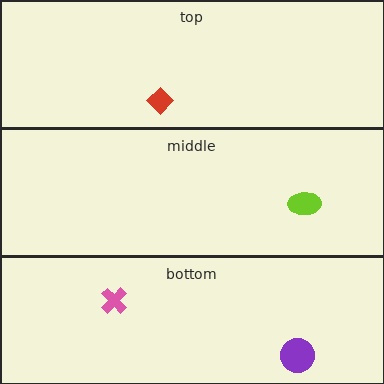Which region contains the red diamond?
The top region.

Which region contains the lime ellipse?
The middle region.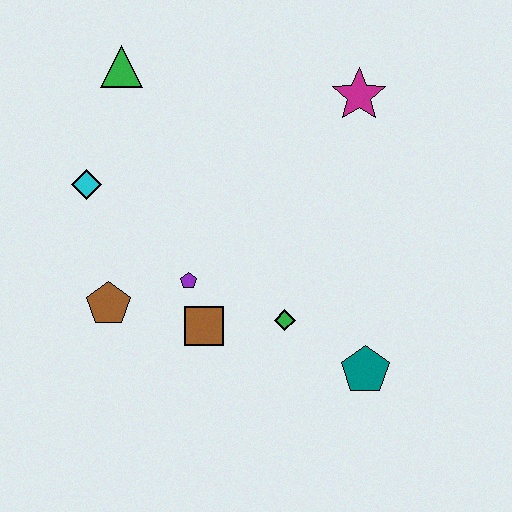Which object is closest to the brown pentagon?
The purple pentagon is closest to the brown pentagon.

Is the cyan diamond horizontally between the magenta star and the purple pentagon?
No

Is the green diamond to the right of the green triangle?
Yes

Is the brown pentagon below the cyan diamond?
Yes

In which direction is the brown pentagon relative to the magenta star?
The brown pentagon is to the left of the magenta star.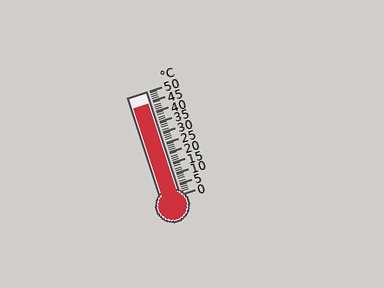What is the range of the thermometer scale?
The thermometer scale ranges from 0°C to 50°C.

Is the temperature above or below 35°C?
The temperature is above 35°C.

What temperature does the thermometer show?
The thermometer shows approximately 44°C.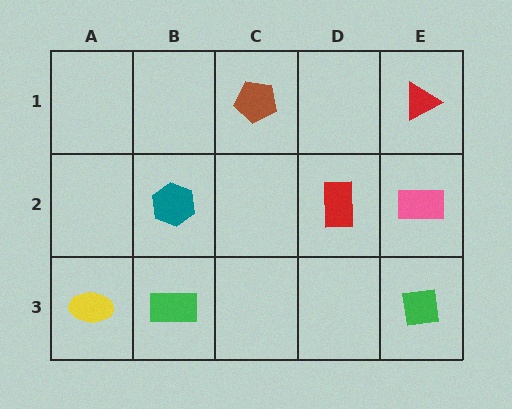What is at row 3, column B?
A green rectangle.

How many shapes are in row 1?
2 shapes.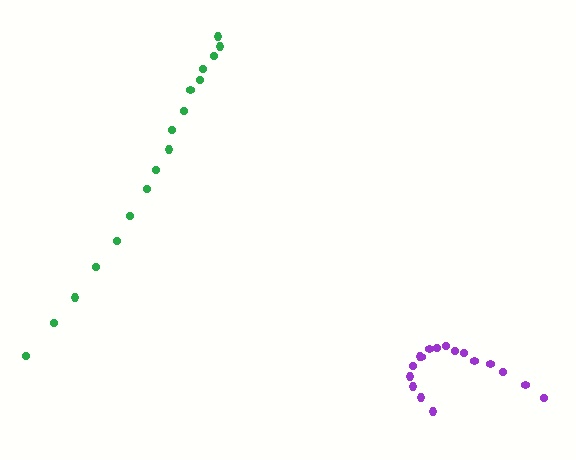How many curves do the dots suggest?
There are 2 distinct paths.